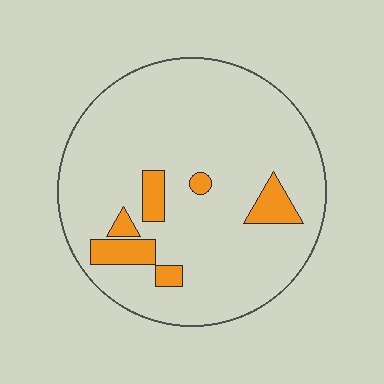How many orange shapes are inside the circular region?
6.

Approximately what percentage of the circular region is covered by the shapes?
Approximately 10%.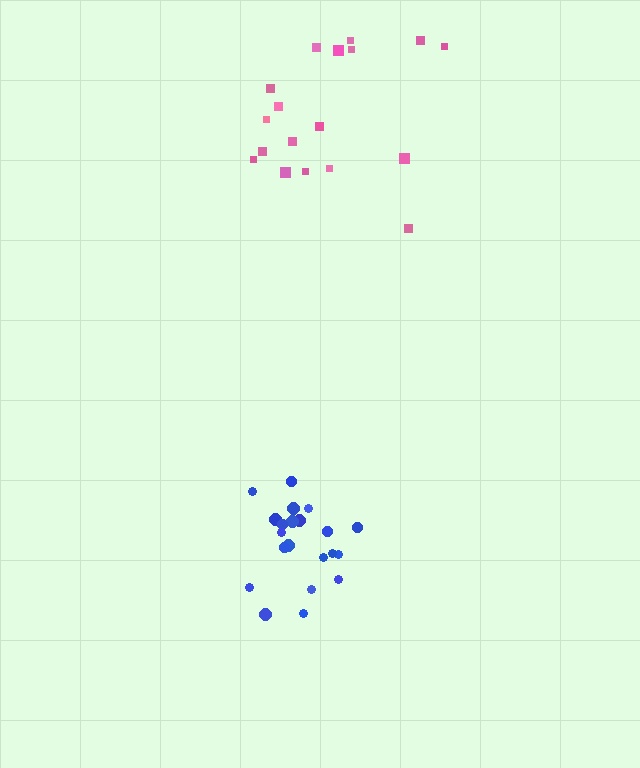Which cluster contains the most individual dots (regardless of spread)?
Blue (21).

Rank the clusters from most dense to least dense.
blue, pink.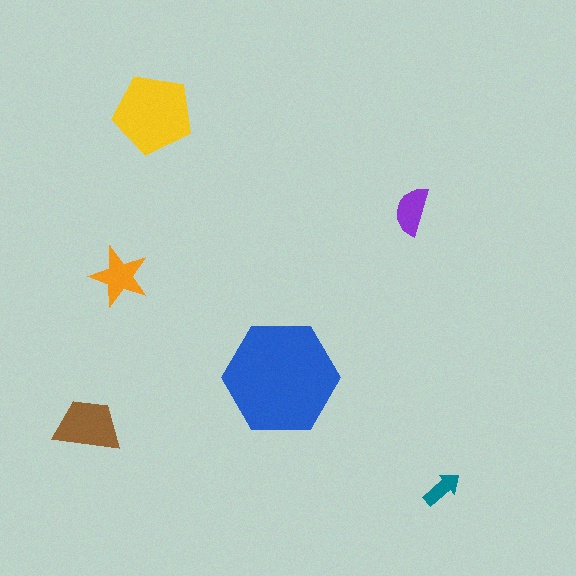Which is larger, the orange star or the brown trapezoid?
The brown trapezoid.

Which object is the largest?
The blue hexagon.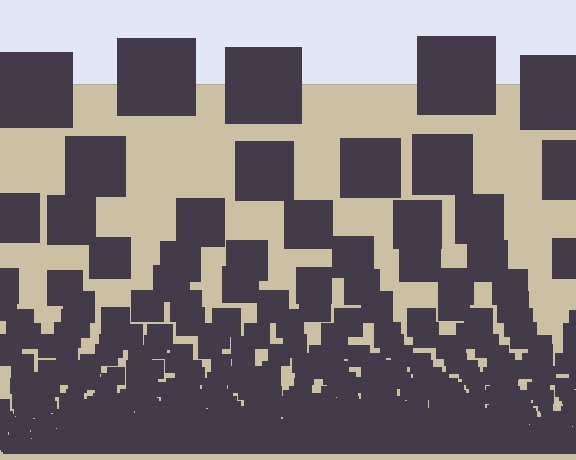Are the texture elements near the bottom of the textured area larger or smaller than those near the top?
Smaller. The gradient is inverted — elements near the bottom are smaller and denser.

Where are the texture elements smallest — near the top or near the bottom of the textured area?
Near the bottom.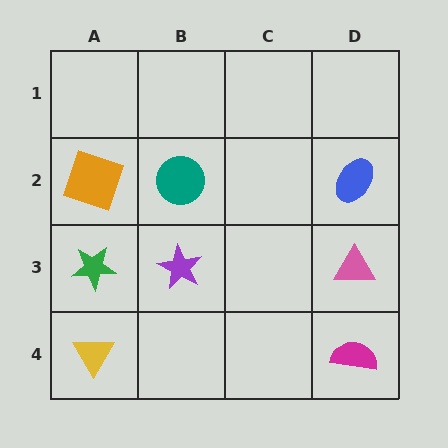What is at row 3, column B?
A purple star.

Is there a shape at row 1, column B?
No, that cell is empty.